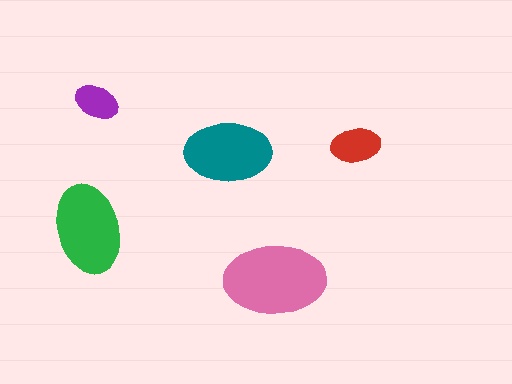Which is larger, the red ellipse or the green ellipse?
The green one.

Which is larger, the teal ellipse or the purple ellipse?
The teal one.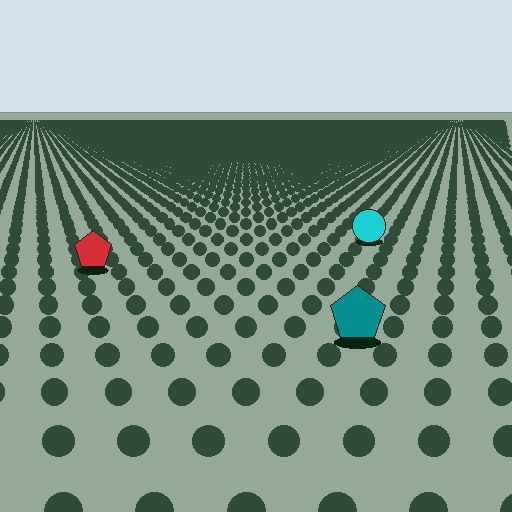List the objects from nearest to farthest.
From nearest to farthest: the teal pentagon, the red pentagon, the cyan circle.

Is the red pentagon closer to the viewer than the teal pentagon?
No. The teal pentagon is closer — you can tell from the texture gradient: the ground texture is coarser near it.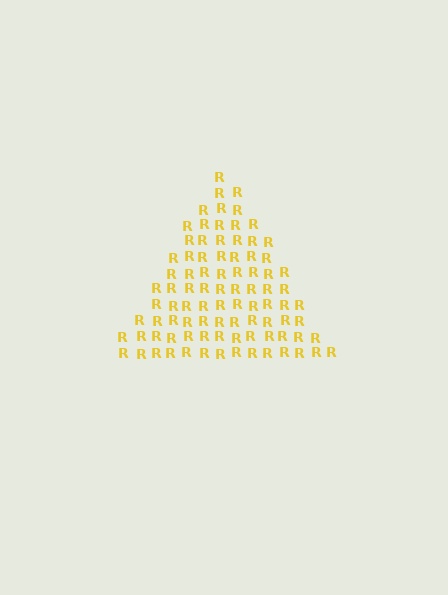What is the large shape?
The large shape is a triangle.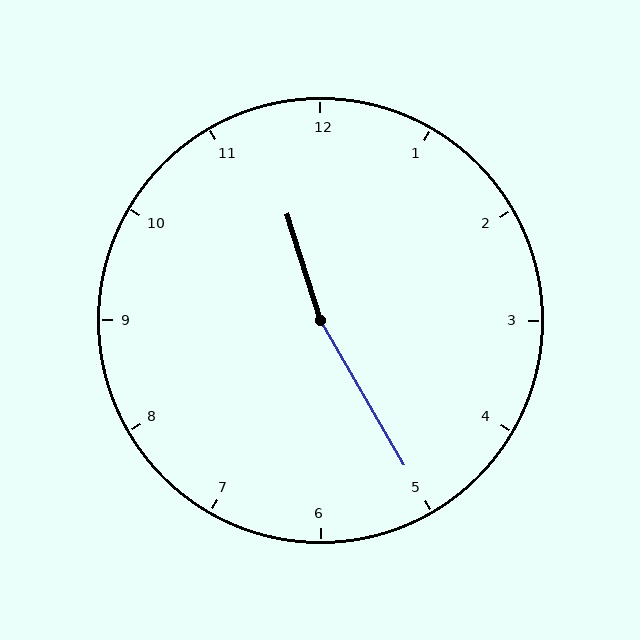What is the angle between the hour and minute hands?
Approximately 168 degrees.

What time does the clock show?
11:25.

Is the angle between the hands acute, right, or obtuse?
It is obtuse.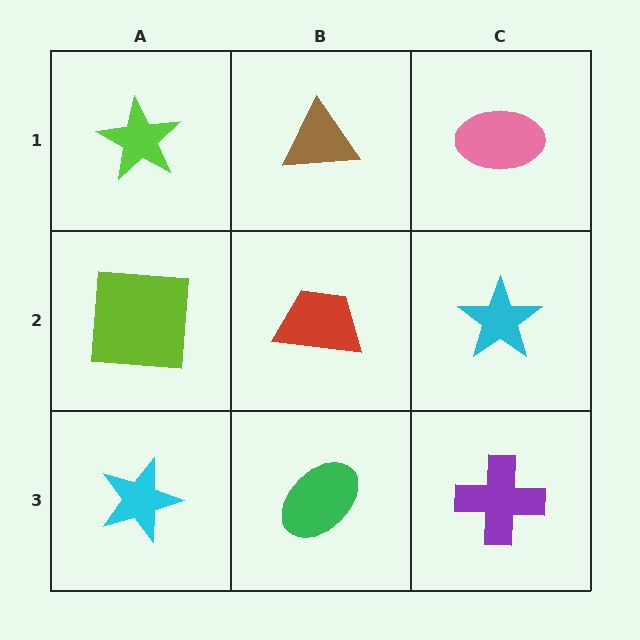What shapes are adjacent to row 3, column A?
A lime square (row 2, column A), a green ellipse (row 3, column B).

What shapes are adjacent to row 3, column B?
A red trapezoid (row 2, column B), a cyan star (row 3, column A), a purple cross (row 3, column C).